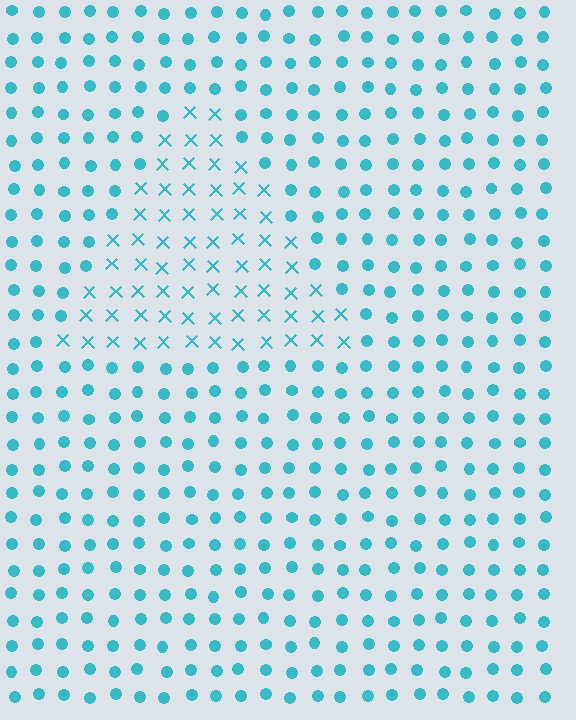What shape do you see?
I see a triangle.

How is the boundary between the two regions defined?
The boundary is defined by a change in element shape: X marks inside vs. circles outside. All elements share the same color and spacing.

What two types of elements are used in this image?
The image uses X marks inside the triangle region and circles outside it.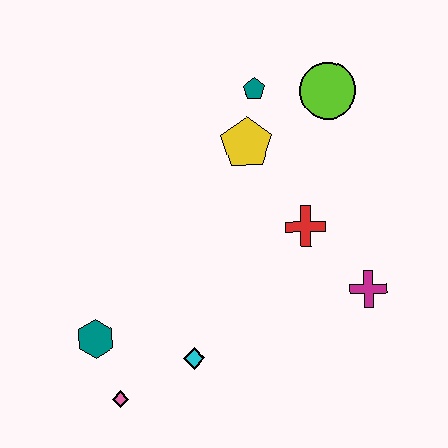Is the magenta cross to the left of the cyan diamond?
No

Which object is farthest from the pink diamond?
The lime circle is farthest from the pink diamond.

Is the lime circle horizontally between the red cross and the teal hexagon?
No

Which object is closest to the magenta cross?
The red cross is closest to the magenta cross.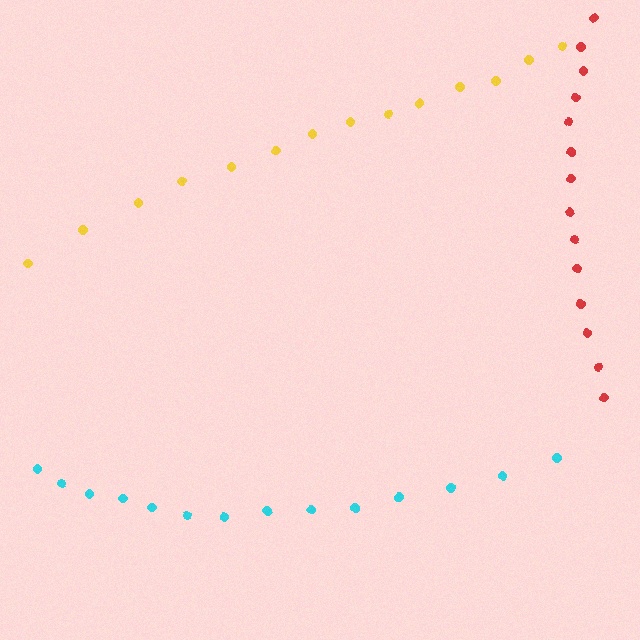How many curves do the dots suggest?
There are 3 distinct paths.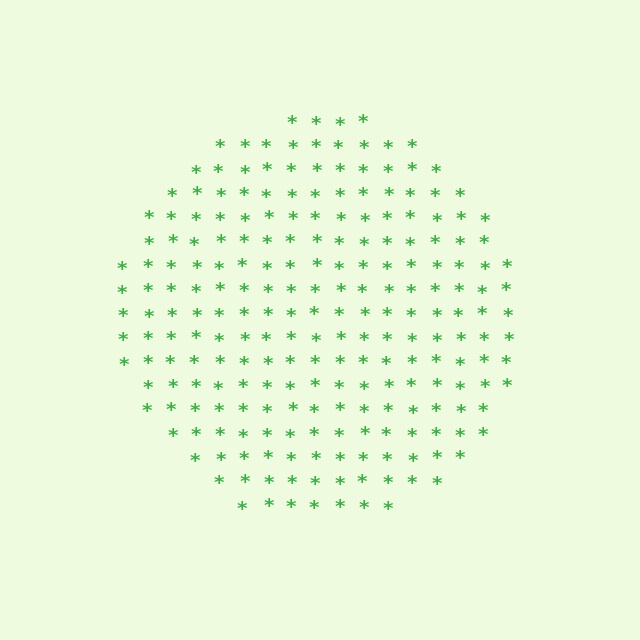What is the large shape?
The large shape is a circle.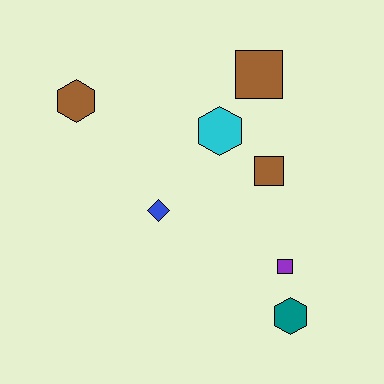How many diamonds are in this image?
There is 1 diamond.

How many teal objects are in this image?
There is 1 teal object.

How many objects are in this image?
There are 7 objects.